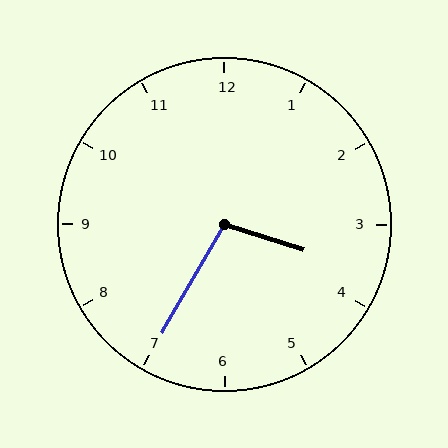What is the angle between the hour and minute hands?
Approximately 102 degrees.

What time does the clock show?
3:35.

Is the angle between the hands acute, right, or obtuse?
It is obtuse.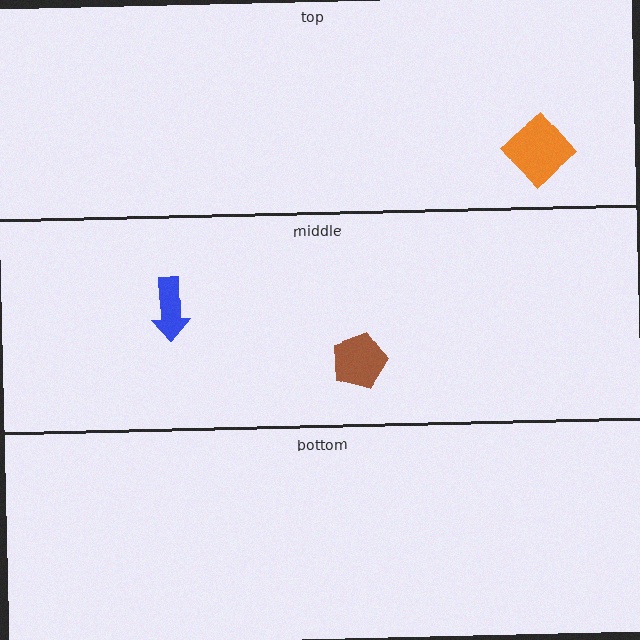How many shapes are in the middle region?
2.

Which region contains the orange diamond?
The top region.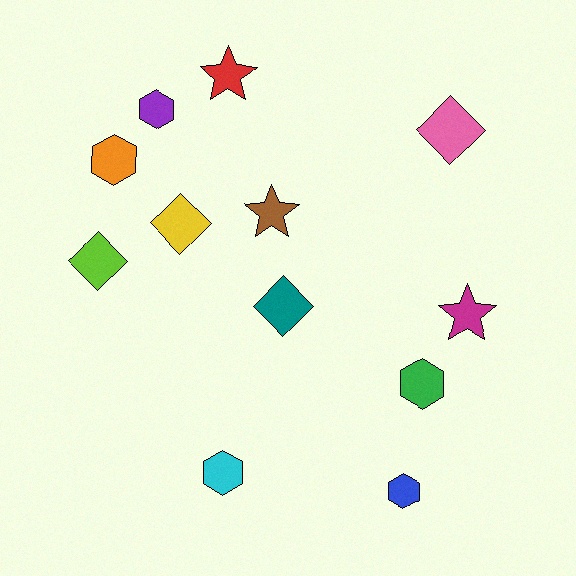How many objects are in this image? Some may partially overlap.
There are 12 objects.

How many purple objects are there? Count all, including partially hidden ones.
There is 1 purple object.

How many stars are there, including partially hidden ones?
There are 3 stars.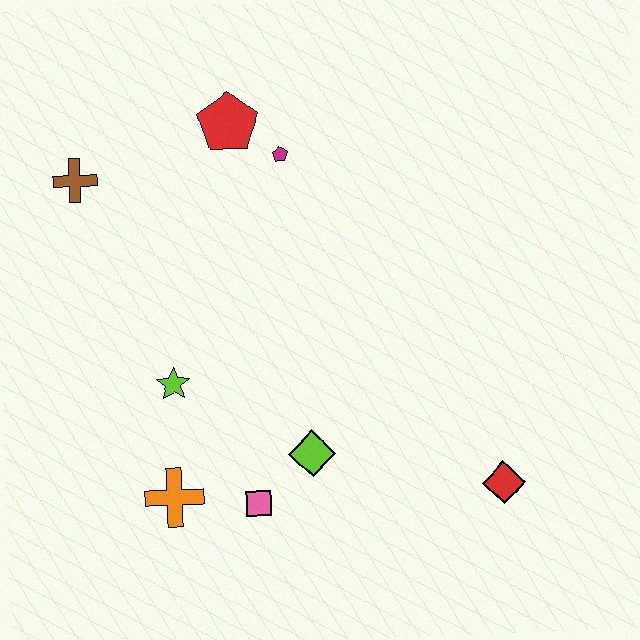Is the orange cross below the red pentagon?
Yes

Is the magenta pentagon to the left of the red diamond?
Yes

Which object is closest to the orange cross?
The pink square is closest to the orange cross.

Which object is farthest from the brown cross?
The red diamond is farthest from the brown cross.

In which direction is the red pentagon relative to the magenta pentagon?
The red pentagon is to the left of the magenta pentagon.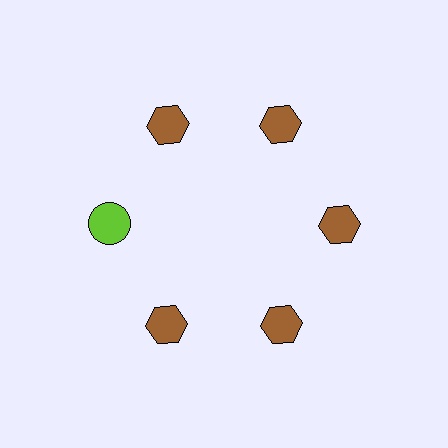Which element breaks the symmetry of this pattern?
The lime circle at roughly the 9 o'clock position breaks the symmetry. All other shapes are brown hexagons.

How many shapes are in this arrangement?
There are 6 shapes arranged in a ring pattern.